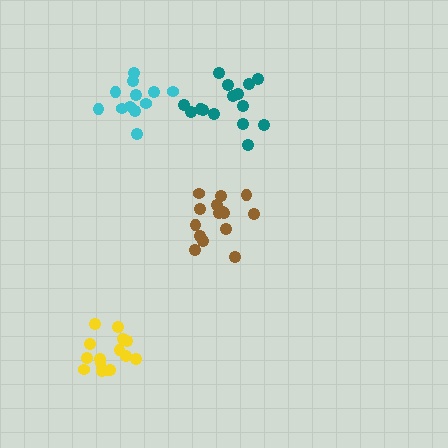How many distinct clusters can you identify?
There are 4 distinct clusters.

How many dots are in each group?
Group 1: 12 dots, Group 2: 15 dots, Group 3: 15 dots, Group 4: 15 dots (57 total).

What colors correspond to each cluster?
The clusters are colored: cyan, teal, yellow, brown.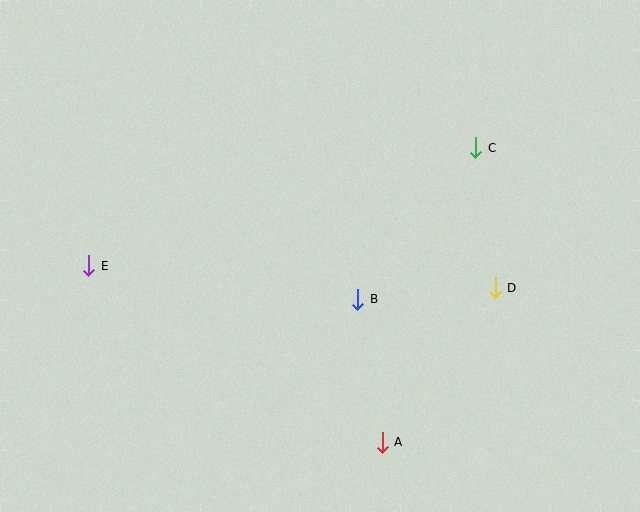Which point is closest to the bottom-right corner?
Point A is closest to the bottom-right corner.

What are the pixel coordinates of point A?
Point A is at (382, 442).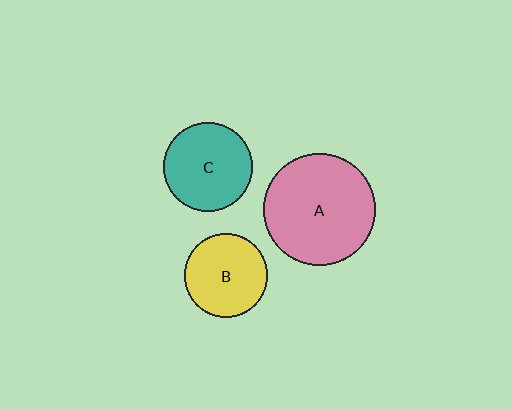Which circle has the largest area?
Circle A (pink).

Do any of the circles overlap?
No, none of the circles overlap.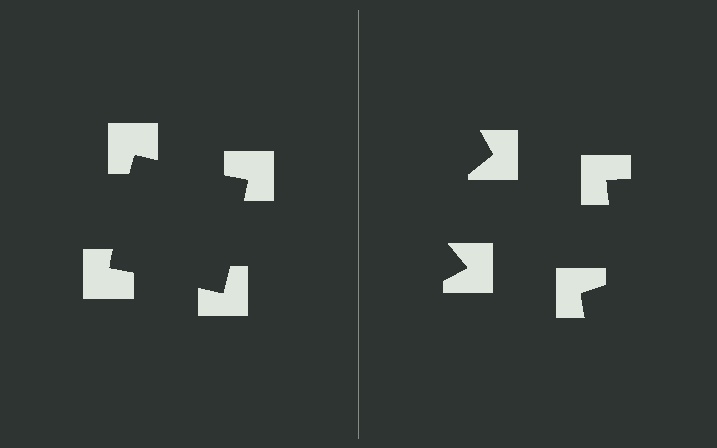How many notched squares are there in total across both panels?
8 — 4 on each side.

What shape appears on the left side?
An illusory square.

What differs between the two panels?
The notched squares are positioned identically on both sides; only the wedge orientations differ. On the left they align to a square; on the right they are misaligned.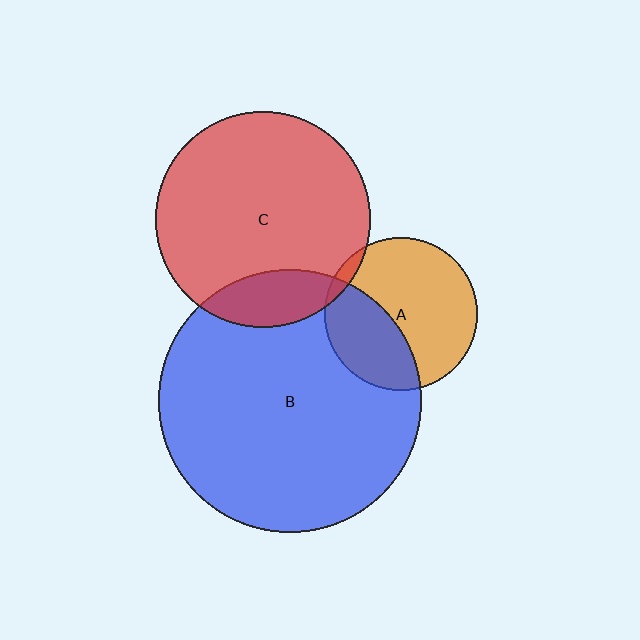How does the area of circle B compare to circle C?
Approximately 1.5 times.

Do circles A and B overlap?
Yes.